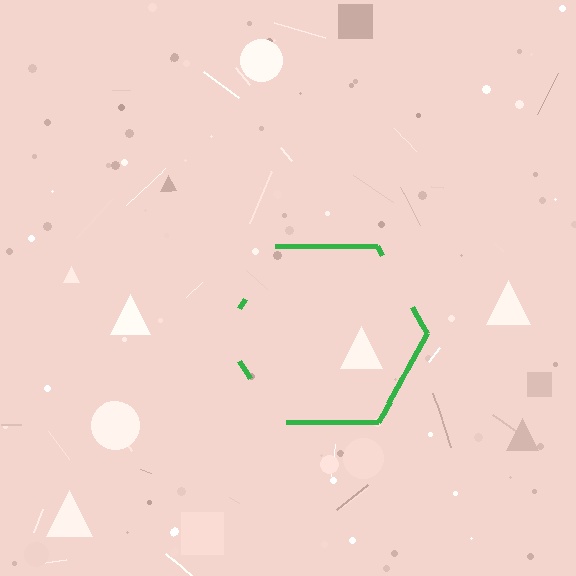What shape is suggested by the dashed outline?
The dashed outline suggests a hexagon.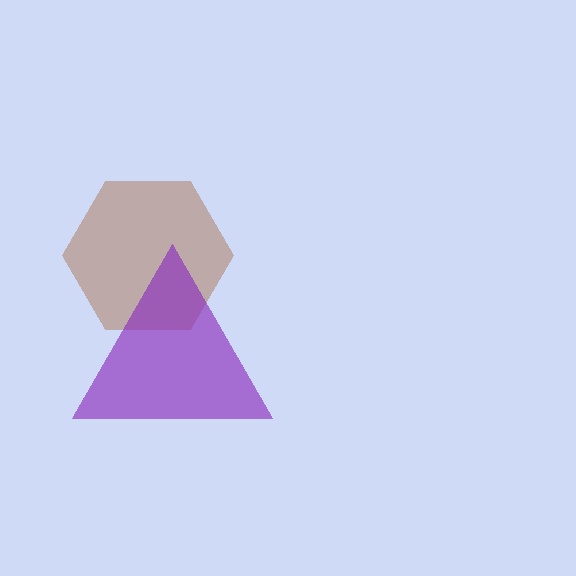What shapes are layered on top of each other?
The layered shapes are: a brown hexagon, a purple triangle.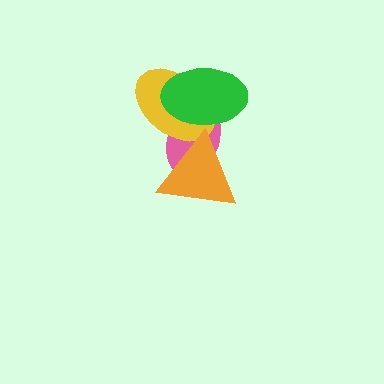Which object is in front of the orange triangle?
The green ellipse is in front of the orange triangle.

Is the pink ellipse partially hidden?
Yes, it is partially covered by another shape.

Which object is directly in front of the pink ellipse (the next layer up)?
The yellow ellipse is directly in front of the pink ellipse.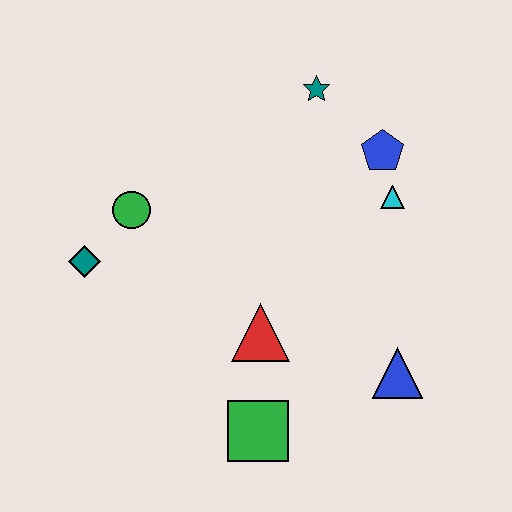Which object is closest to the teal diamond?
The green circle is closest to the teal diamond.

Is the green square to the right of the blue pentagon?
No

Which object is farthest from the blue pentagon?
The teal diamond is farthest from the blue pentagon.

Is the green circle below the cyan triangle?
Yes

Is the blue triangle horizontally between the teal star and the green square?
No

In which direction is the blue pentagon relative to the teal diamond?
The blue pentagon is to the right of the teal diamond.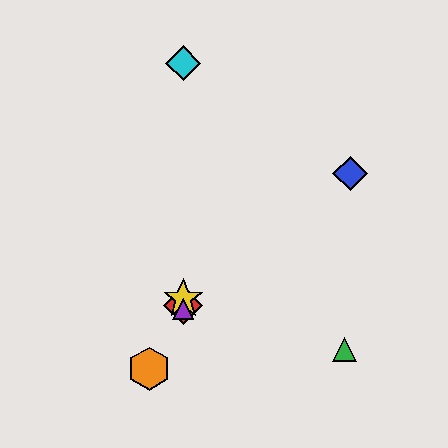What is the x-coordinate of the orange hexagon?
The orange hexagon is at x≈149.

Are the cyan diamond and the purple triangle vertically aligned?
Yes, both are at x≈183.